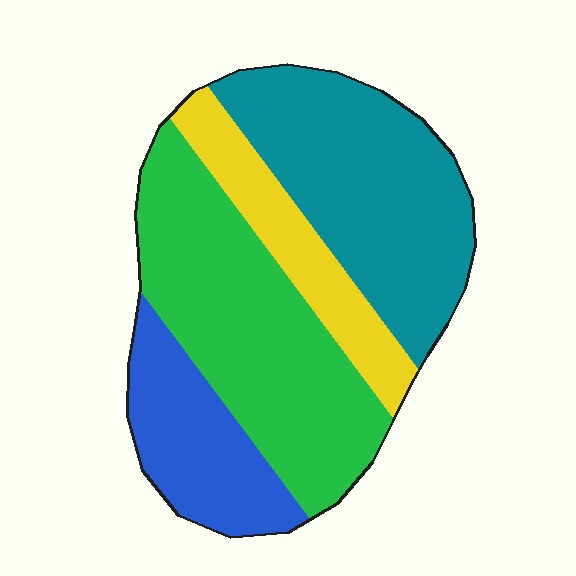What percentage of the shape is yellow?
Yellow covers roughly 15% of the shape.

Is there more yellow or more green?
Green.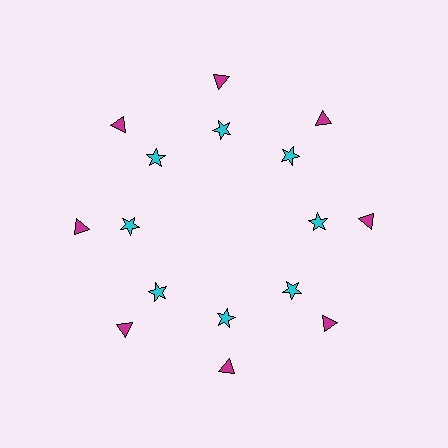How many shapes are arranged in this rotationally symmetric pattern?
There are 16 shapes, arranged in 8 groups of 2.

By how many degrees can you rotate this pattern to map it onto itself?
The pattern maps onto itself every 45 degrees of rotation.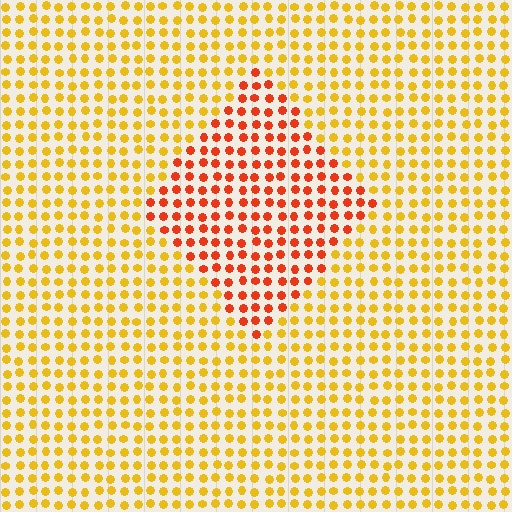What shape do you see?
I see a diamond.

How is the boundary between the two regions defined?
The boundary is defined purely by a slight shift in hue (about 39 degrees). Spacing, size, and orientation are identical on both sides.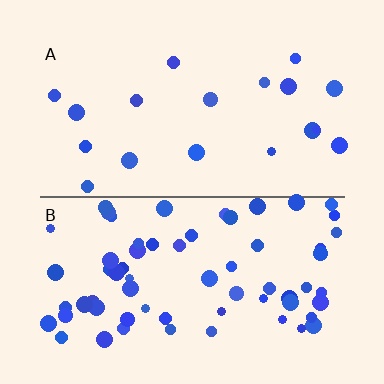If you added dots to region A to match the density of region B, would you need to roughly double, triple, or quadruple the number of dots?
Approximately triple.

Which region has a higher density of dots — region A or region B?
B (the bottom).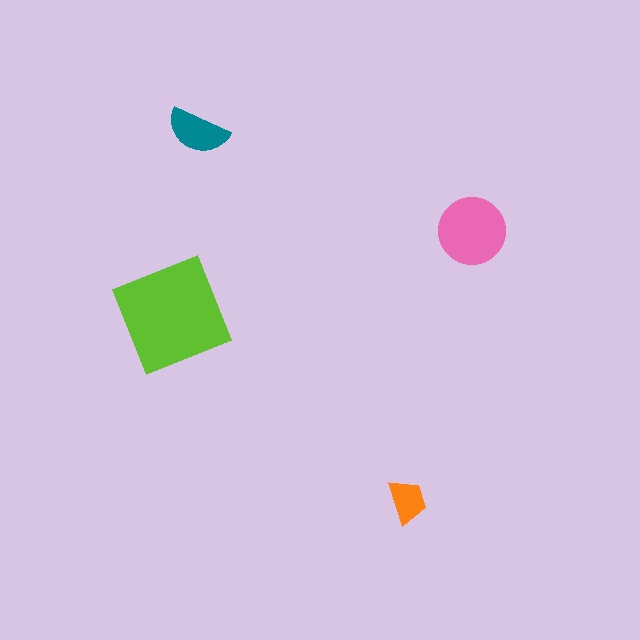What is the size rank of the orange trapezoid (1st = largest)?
4th.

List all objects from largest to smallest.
The lime square, the pink circle, the teal semicircle, the orange trapezoid.